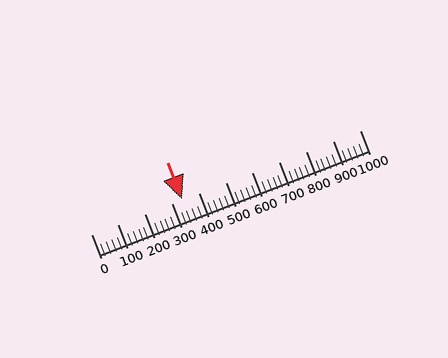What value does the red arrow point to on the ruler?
The red arrow points to approximately 340.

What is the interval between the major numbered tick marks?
The major tick marks are spaced 100 units apart.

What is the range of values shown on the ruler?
The ruler shows values from 0 to 1000.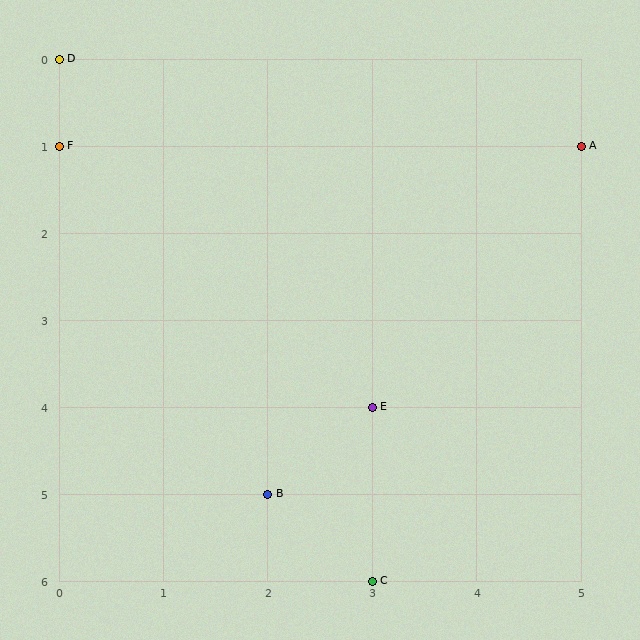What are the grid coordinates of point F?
Point F is at grid coordinates (0, 1).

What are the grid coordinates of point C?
Point C is at grid coordinates (3, 6).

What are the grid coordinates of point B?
Point B is at grid coordinates (2, 5).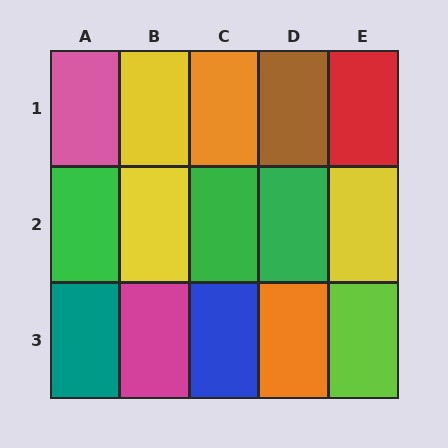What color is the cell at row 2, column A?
Green.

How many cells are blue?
1 cell is blue.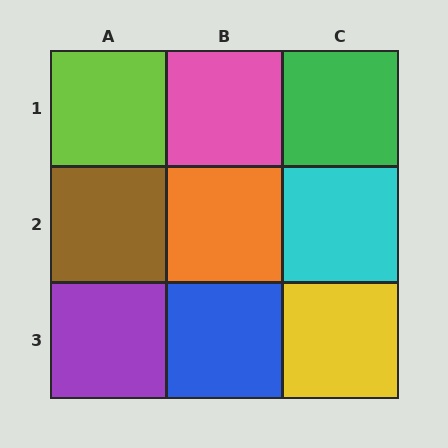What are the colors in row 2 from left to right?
Brown, orange, cyan.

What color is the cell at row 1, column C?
Green.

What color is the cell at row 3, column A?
Purple.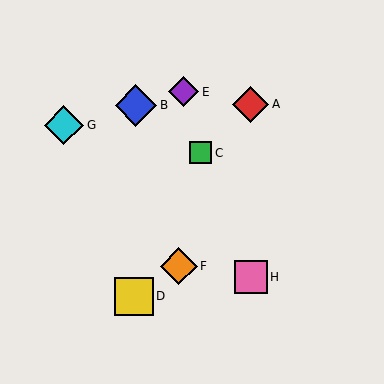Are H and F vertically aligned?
No, H is at x≈251 and F is at x≈179.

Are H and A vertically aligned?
Yes, both are at x≈251.